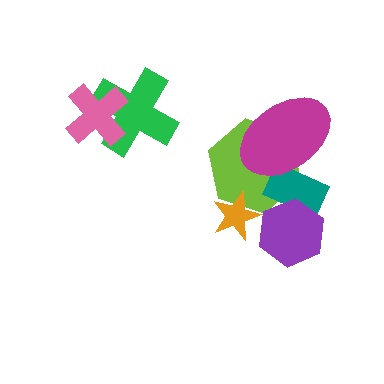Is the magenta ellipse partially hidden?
No, no other shape covers it.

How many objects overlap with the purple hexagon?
1 object overlaps with the purple hexagon.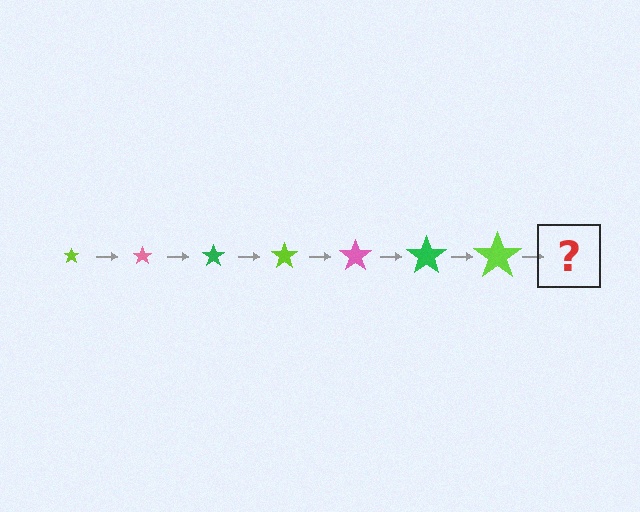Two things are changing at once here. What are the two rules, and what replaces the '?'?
The two rules are that the star grows larger each step and the color cycles through lime, pink, and green. The '?' should be a pink star, larger than the previous one.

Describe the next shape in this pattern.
It should be a pink star, larger than the previous one.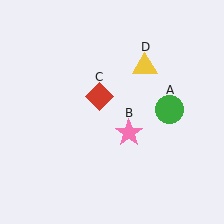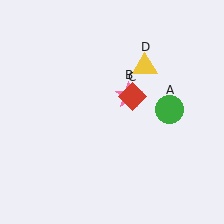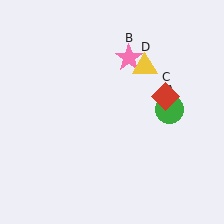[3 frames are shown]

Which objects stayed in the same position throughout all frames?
Green circle (object A) and yellow triangle (object D) remained stationary.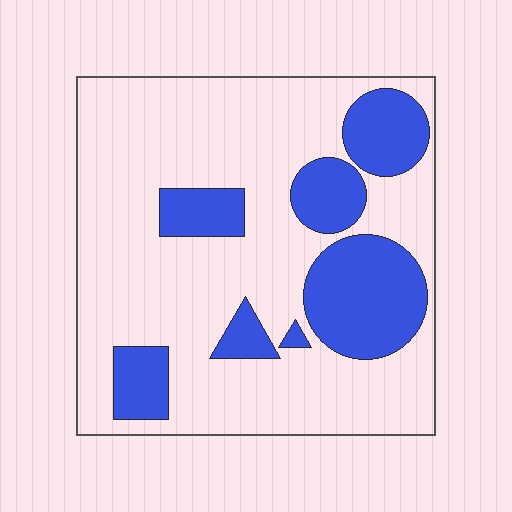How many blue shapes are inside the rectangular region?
7.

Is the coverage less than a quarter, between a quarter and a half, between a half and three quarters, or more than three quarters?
Between a quarter and a half.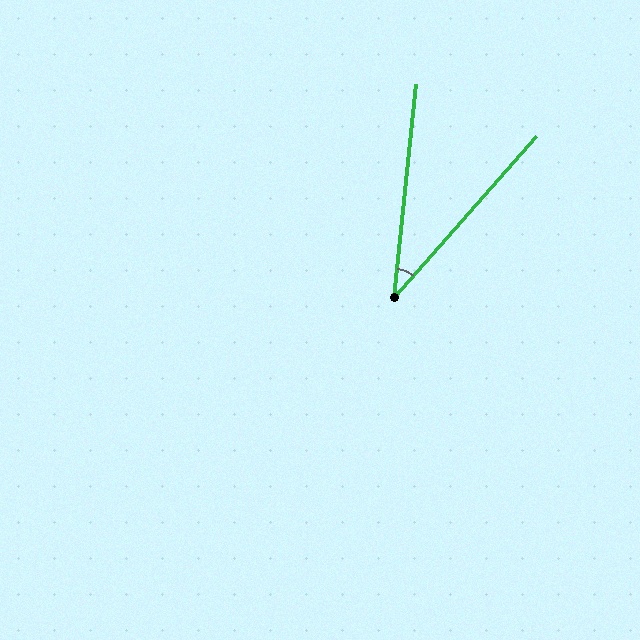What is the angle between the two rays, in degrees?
Approximately 36 degrees.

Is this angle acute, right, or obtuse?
It is acute.